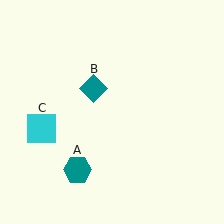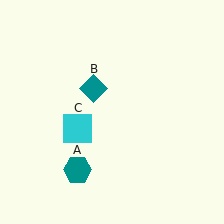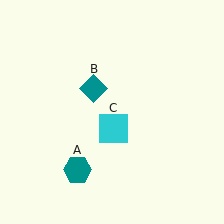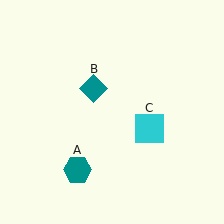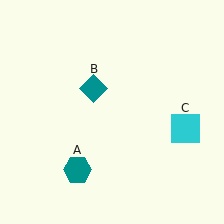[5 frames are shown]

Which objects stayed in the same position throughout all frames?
Teal hexagon (object A) and teal diamond (object B) remained stationary.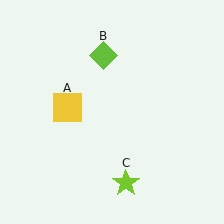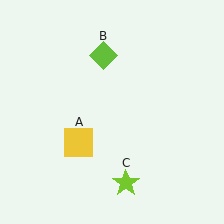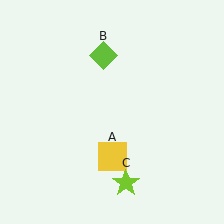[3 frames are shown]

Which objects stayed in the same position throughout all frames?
Lime diamond (object B) and lime star (object C) remained stationary.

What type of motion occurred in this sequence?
The yellow square (object A) rotated counterclockwise around the center of the scene.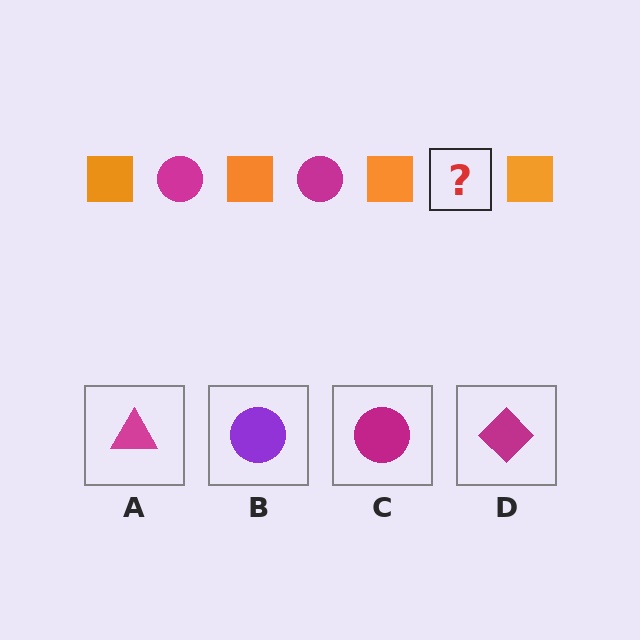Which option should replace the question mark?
Option C.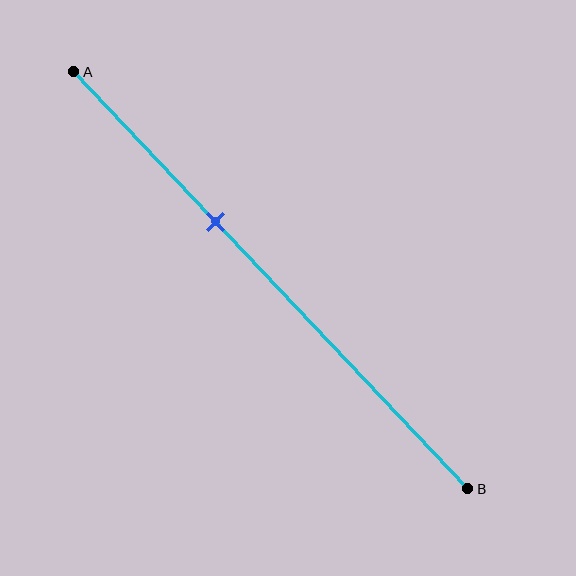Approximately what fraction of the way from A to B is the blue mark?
The blue mark is approximately 35% of the way from A to B.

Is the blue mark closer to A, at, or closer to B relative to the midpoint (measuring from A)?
The blue mark is closer to point A than the midpoint of segment AB.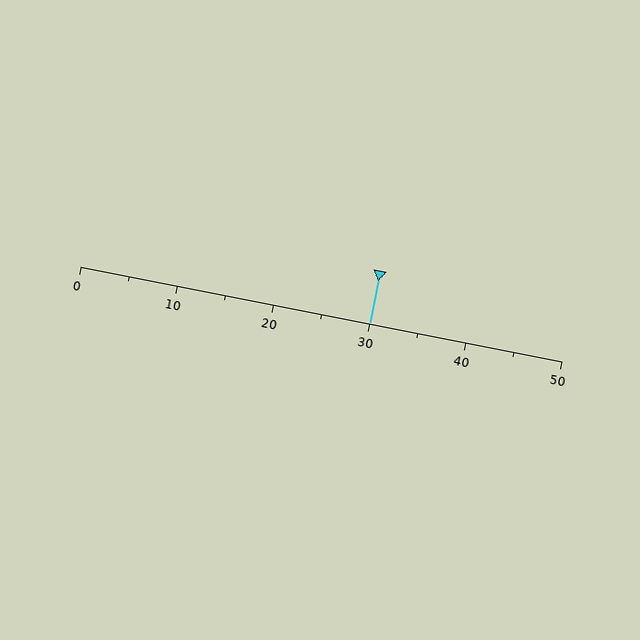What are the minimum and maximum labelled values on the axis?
The axis runs from 0 to 50.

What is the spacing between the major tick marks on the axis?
The major ticks are spaced 10 apart.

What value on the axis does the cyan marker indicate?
The marker indicates approximately 30.